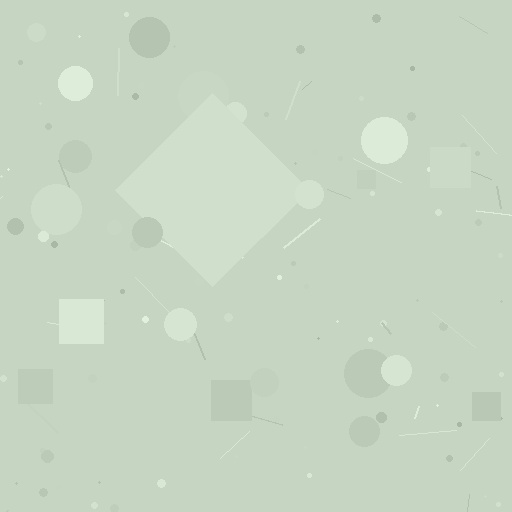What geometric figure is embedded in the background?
A diamond is embedded in the background.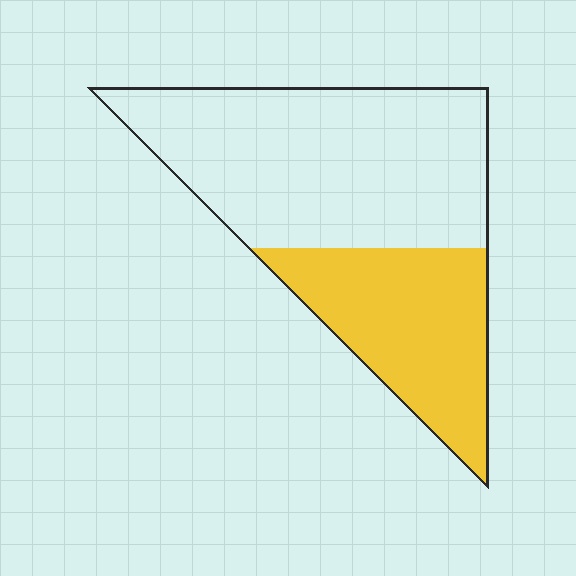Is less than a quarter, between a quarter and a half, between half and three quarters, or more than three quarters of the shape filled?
Between a quarter and a half.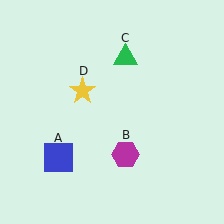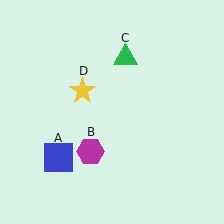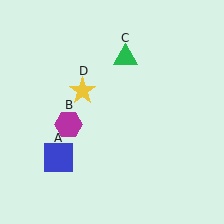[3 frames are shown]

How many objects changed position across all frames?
1 object changed position: magenta hexagon (object B).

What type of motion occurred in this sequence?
The magenta hexagon (object B) rotated clockwise around the center of the scene.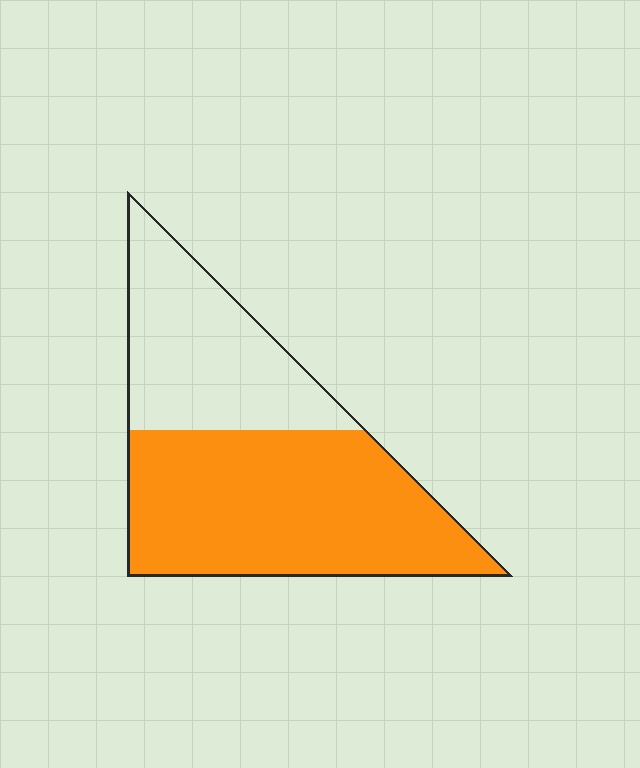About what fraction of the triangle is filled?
About five eighths (5/8).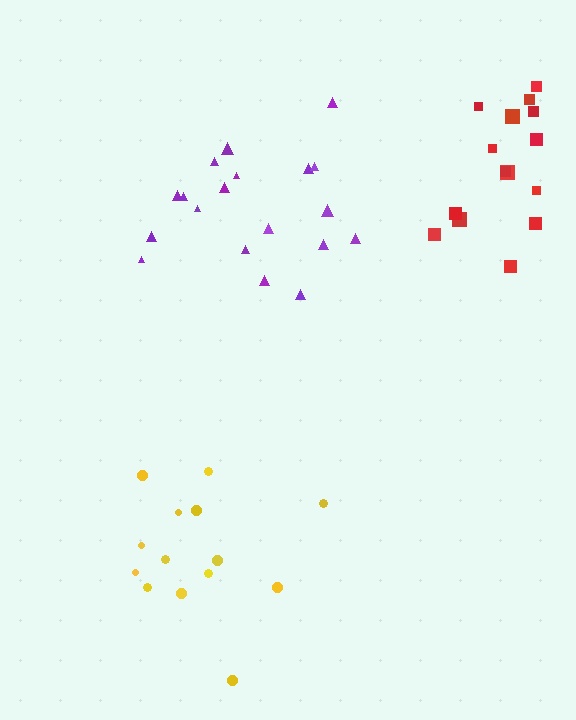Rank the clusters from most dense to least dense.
purple, red, yellow.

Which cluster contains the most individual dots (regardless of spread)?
Purple (19).